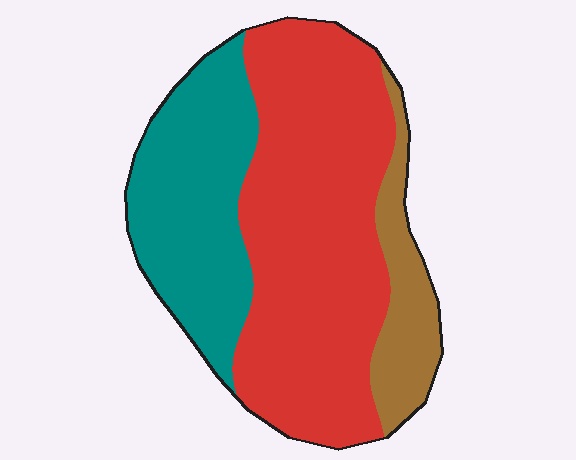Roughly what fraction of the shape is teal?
Teal covers 30% of the shape.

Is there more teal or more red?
Red.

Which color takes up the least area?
Brown, at roughly 15%.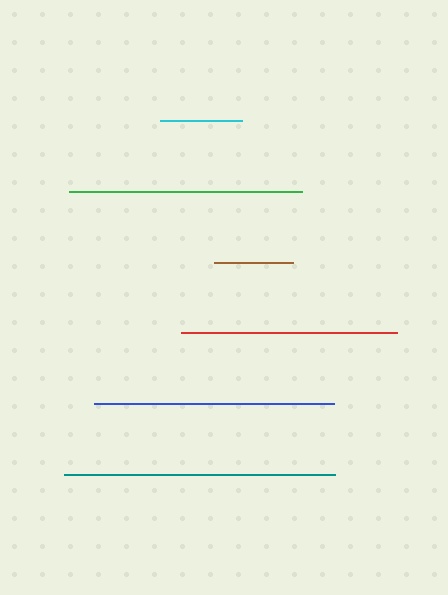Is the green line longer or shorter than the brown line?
The green line is longer than the brown line.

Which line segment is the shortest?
The brown line is the shortest at approximately 79 pixels.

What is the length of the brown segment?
The brown segment is approximately 79 pixels long.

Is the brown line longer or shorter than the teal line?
The teal line is longer than the brown line.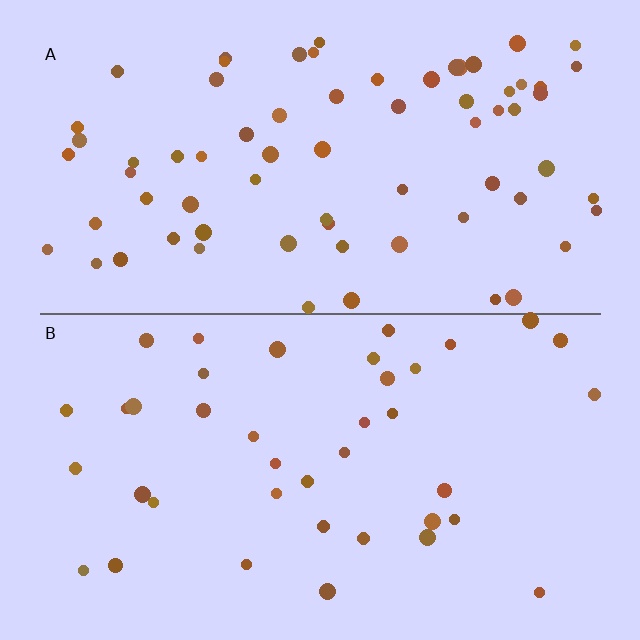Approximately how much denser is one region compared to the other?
Approximately 1.8× — region A over region B.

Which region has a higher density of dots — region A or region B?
A (the top).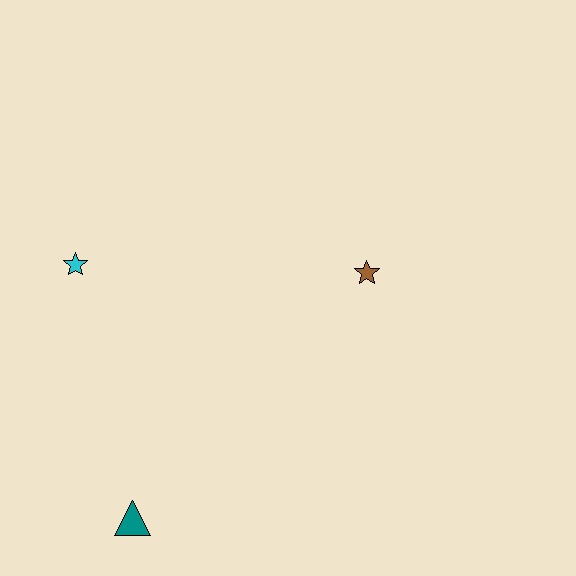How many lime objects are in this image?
There are no lime objects.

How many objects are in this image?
There are 3 objects.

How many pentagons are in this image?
There are no pentagons.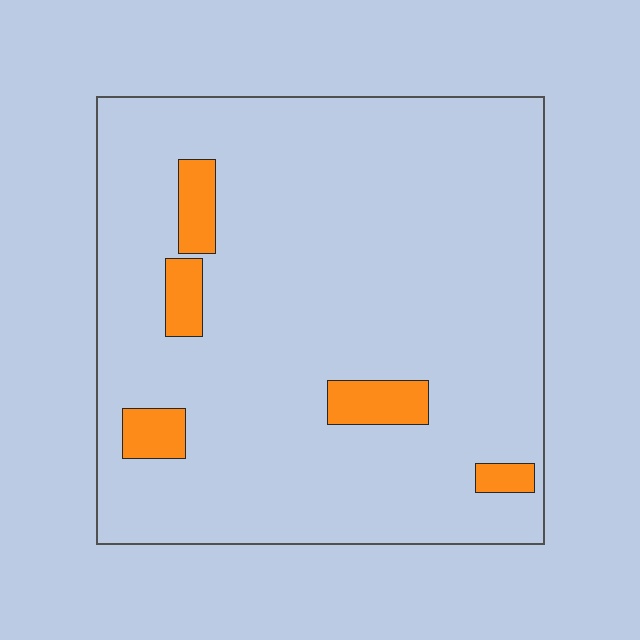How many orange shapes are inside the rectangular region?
5.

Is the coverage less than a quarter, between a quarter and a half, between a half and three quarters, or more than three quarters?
Less than a quarter.